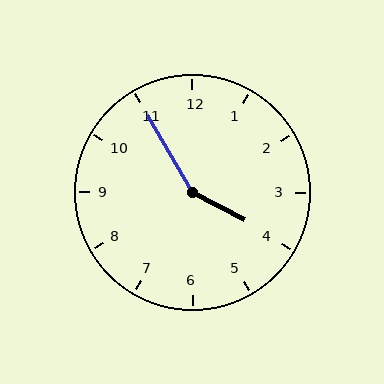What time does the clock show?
3:55.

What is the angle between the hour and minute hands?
Approximately 148 degrees.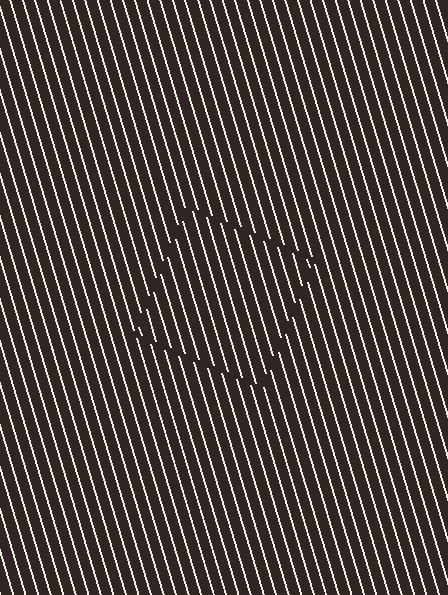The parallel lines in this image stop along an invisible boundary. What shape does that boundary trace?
An illusory square. The interior of the shape contains the same grating, shifted by half a period — the contour is defined by the phase discontinuity where line-ends from the inner and outer gratings abut.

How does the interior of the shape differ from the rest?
The interior of the shape contains the same grating, shifted by half a period — the contour is defined by the phase discontinuity where line-ends from the inner and outer gratings abut.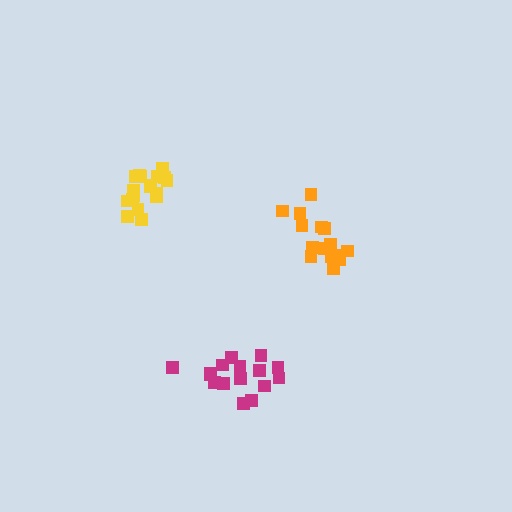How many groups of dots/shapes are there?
There are 3 groups.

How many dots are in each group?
Group 1: 18 dots, Group 2: 15 dots, Group 3: 16 dots (49 total).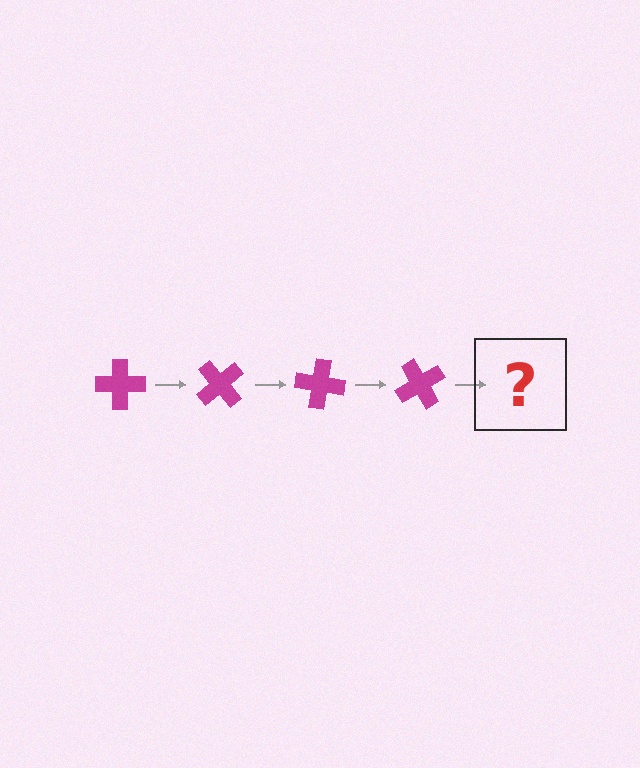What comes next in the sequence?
The next element should be a magenta cross rotated 200 degrees.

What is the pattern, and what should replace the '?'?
The pattern is that the cross rotates 50 degrees each step. The '?' should be a magenta cross rotated 200 degrees.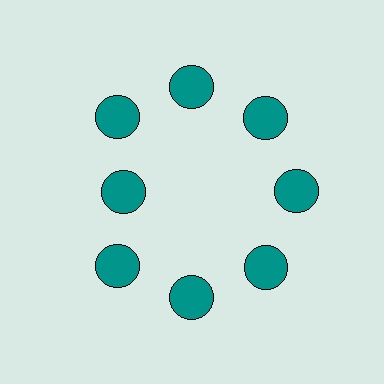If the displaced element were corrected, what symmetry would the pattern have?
It would have 8-fold rotational symmetry — the pattern would map onto itself every 45 degrees.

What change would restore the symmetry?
The symmetry would be restored by moving it outward, back onto the ring so that all 8 circles sit at equal angles and equal distance from the center.